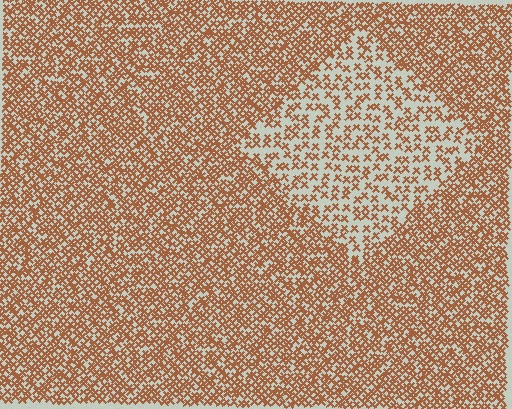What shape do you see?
I see a diamond.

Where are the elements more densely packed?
The elements are more densely packed outside the diamond boundary.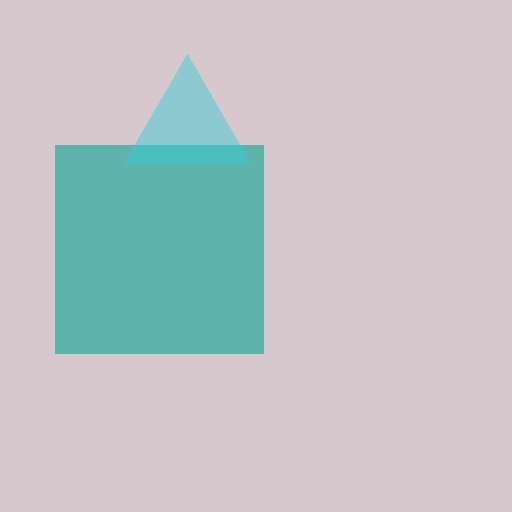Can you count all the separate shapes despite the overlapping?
Yes, there are 2 separate shapes.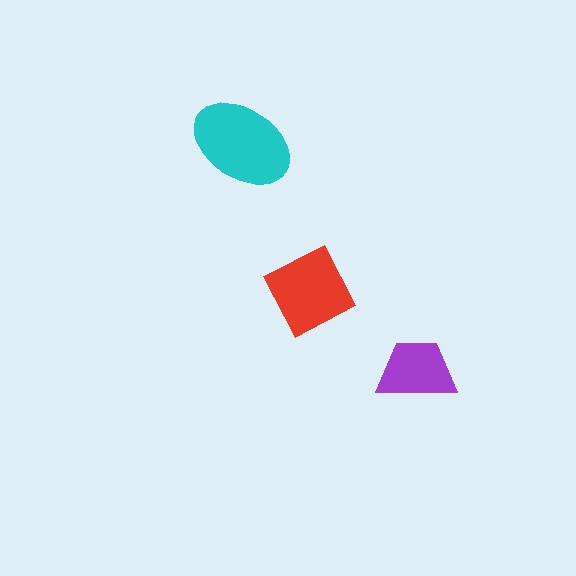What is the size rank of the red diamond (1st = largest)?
2nd.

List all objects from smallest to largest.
The purple trapezoid, the red diamond, the cyan ellipse.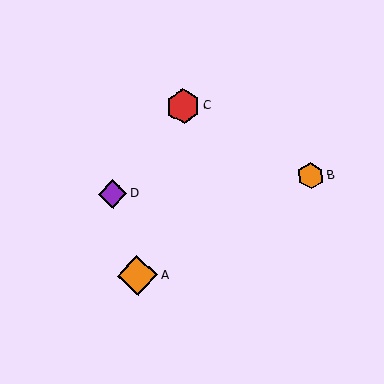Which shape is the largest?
The orange diamond (labeled A) is the largest.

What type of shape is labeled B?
Shape B is an orange hexagon.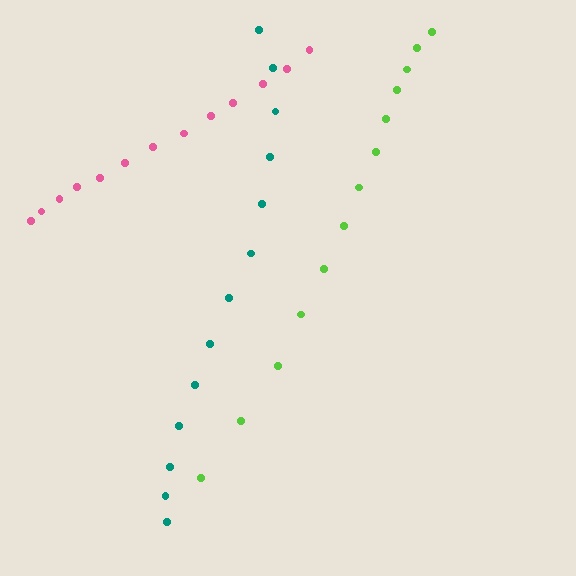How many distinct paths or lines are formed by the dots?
There are 3 distinct paths.